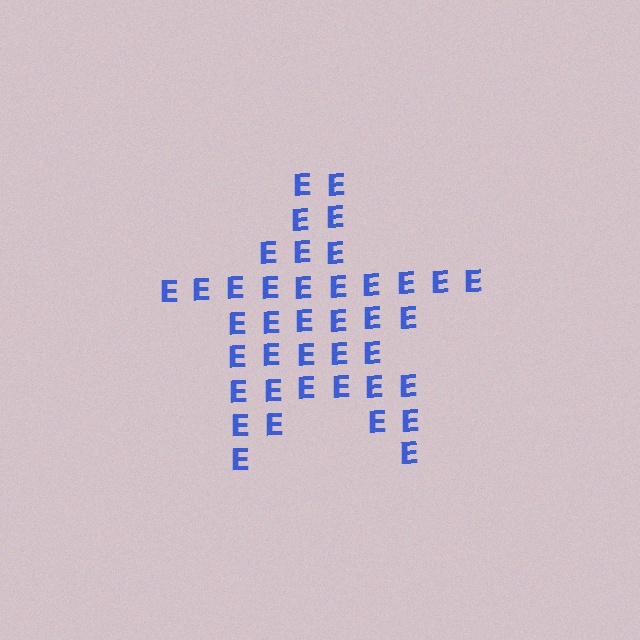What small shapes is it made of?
It is made of small letter E's.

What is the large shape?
The large shape is a star.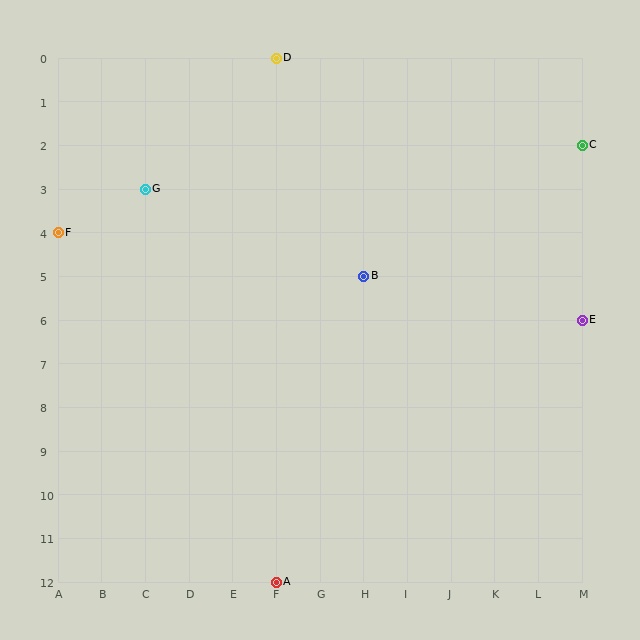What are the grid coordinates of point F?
Point F is at grid coordinates (A, 4).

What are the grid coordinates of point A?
Point A is at grid coordinates (F, 12).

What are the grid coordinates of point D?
Point D is at grid coordinates (F, 0).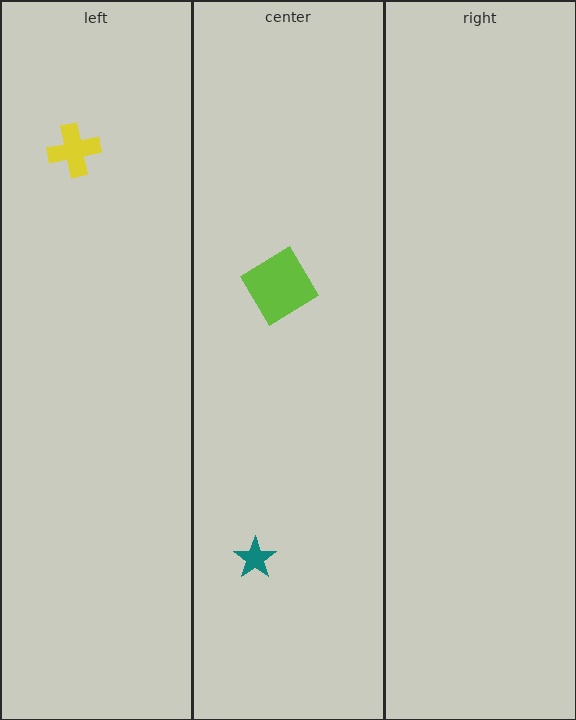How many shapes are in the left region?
1.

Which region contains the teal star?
The center region.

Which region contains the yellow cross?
The left region.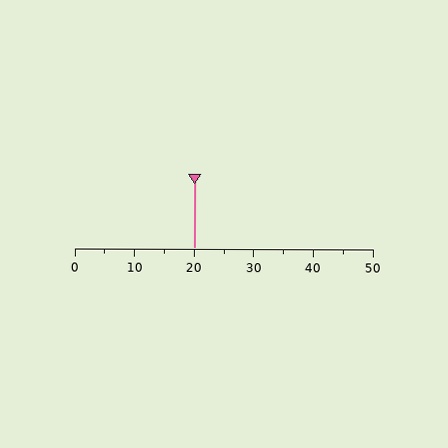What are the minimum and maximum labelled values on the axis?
The axis runs from 0 to 50.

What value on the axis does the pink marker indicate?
The marker indicates approximately 20.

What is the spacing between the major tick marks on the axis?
The major ticks are spaced 10 apart.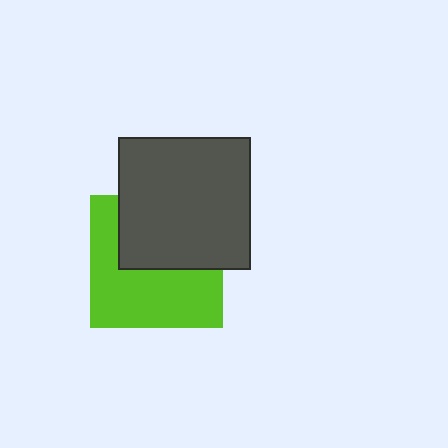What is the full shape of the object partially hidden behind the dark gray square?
The partially hidden object is a lime square.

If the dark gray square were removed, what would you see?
You would see the complete lime square.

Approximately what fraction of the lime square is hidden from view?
Roughly 44% of the lime square is hidden behind the dark gray square.